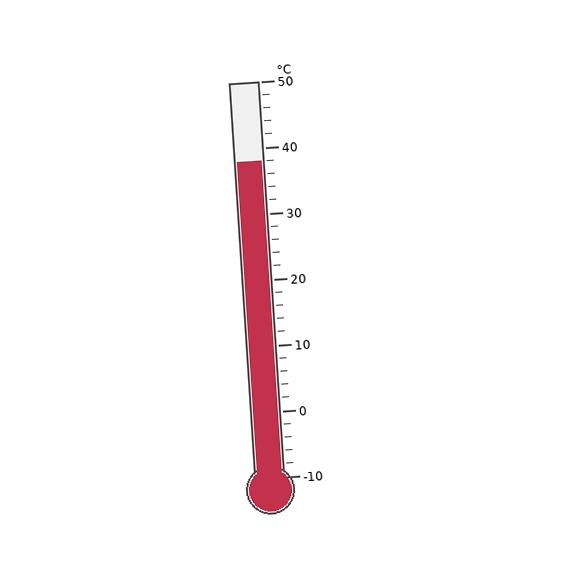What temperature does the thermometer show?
The thermometer shows approximately 38°C.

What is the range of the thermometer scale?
The thermometer scale ranges from -10°C to 50°C.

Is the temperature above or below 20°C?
The temperature is above 20°C.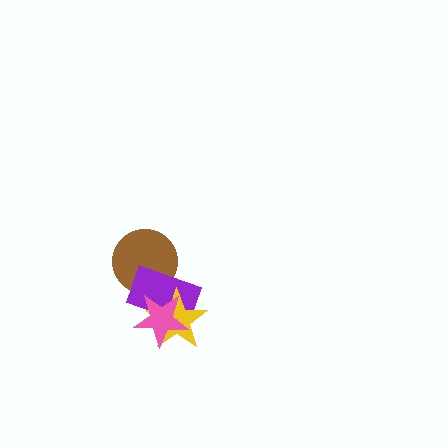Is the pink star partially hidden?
No, no other shape covers it.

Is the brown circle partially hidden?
Yes, it is partially covered by another shape.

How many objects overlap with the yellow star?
2 objects overlap with the yellow star.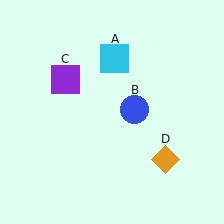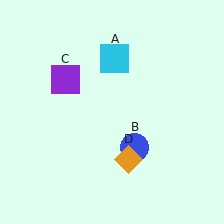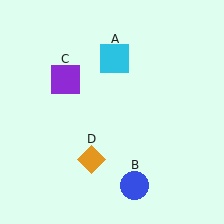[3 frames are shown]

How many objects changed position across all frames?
2 objects changed position: blue circle (object B), orange diamond (object D).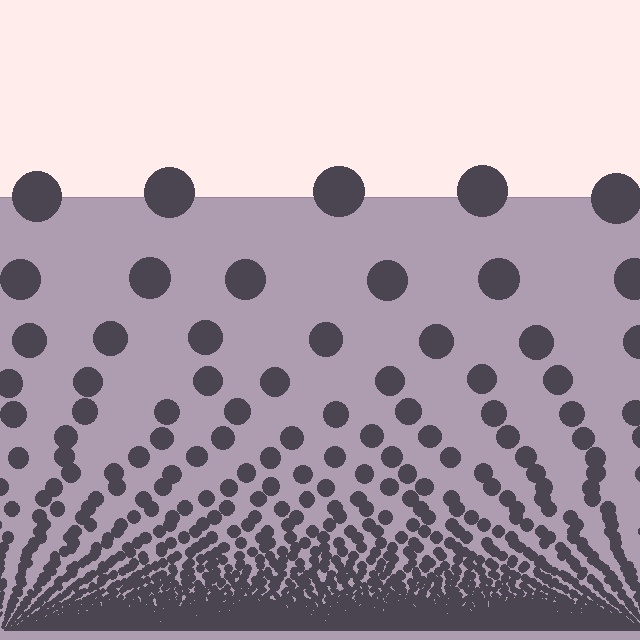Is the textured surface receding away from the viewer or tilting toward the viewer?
The surface appears to tilt toward the viewer. Texture elements get larger and sparser toward the top.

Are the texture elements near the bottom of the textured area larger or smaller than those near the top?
Smaller. The gradient is inverted — elements near the bottom are smaller and denser.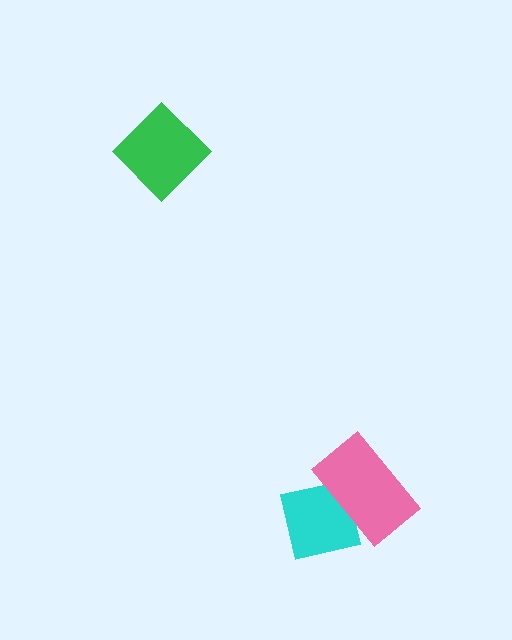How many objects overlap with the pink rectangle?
1 object overlaps with the pink rectangle.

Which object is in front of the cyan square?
The pink rectangle is in front of the cyan square.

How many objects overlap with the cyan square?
1 object overlaps with the cyan square.